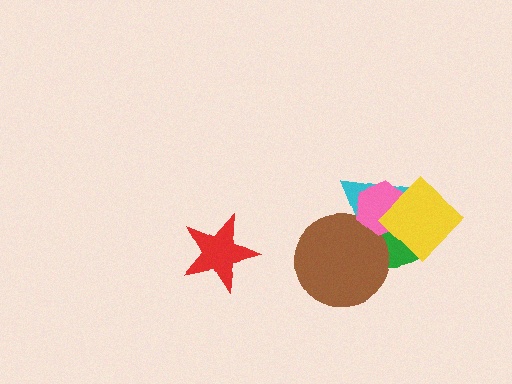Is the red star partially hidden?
No, no other shape covers it.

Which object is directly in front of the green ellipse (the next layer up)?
The brown circle is directly in front of the green ellipse.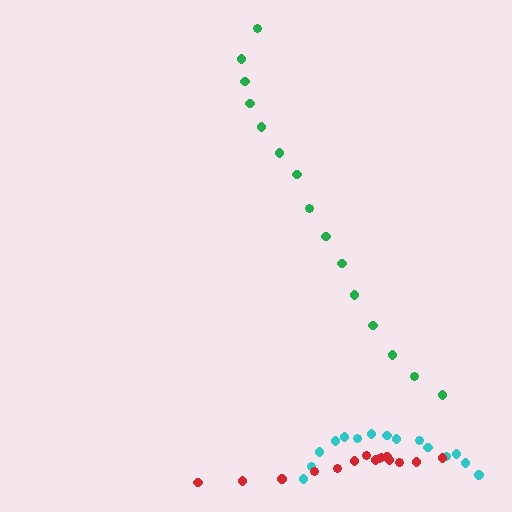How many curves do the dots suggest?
There are 3 distinct paths.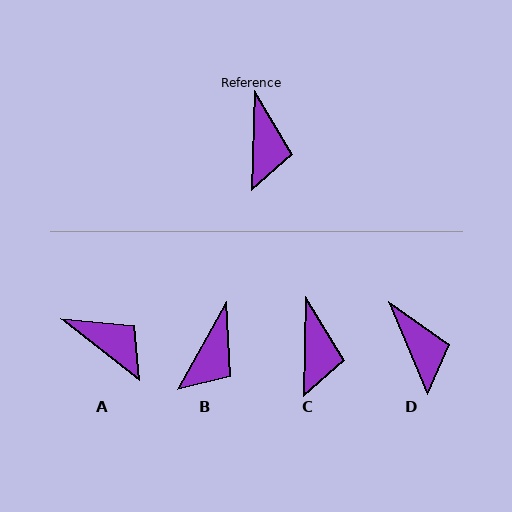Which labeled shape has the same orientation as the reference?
C.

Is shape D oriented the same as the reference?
No, it is off by about 24 degrees.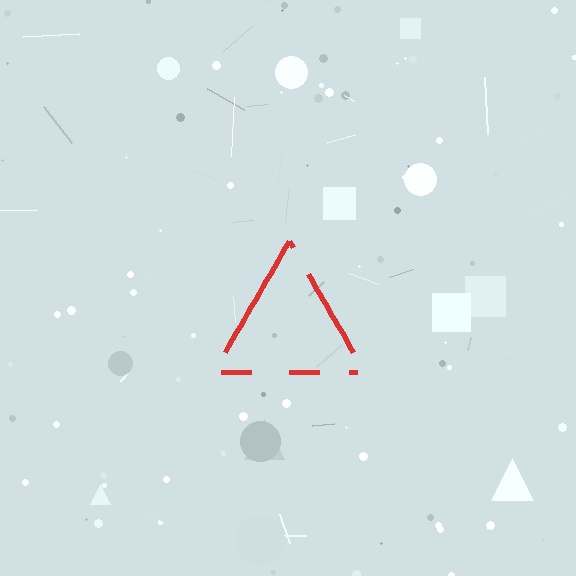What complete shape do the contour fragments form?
The contour fragments form a triangle.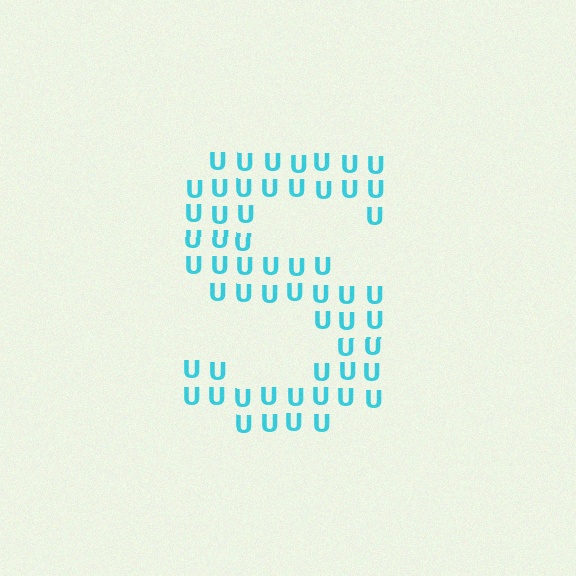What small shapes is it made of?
It is made of small letter U's.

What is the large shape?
The large shape is the letter S.